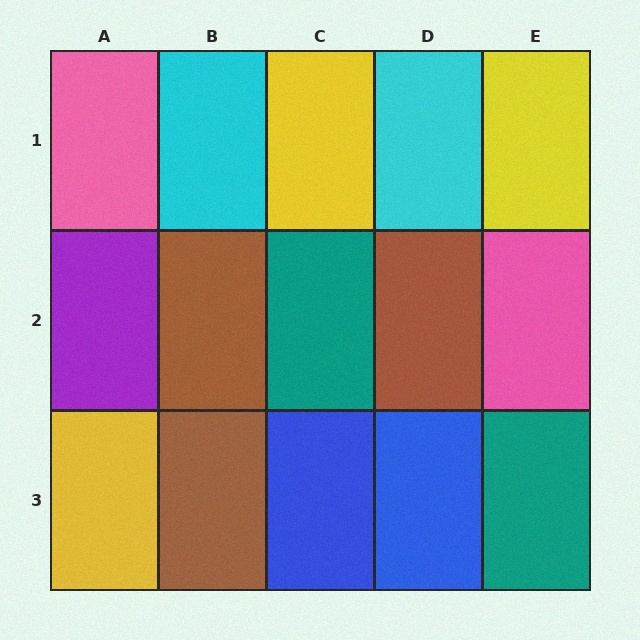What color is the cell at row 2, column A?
Purple.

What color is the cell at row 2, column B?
Brown.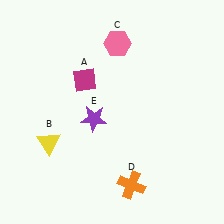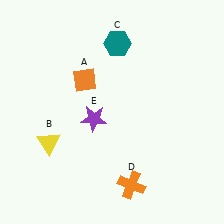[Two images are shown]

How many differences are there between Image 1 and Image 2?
There are 2 differences between the two images.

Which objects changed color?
A changed from magenta to orange. C changed from pink to teal.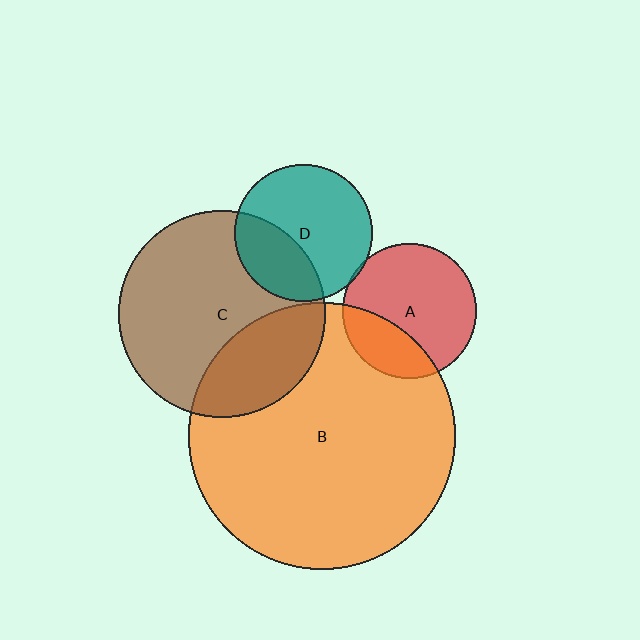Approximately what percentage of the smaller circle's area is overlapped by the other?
Approximately 5%.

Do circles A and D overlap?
Yes.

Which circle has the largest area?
Circle B (orange).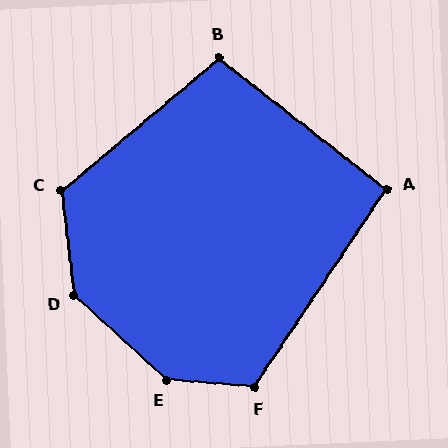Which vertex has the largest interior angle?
E, at approximately 142 degrees.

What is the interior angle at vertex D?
Approximately 139 degrees (obtuse).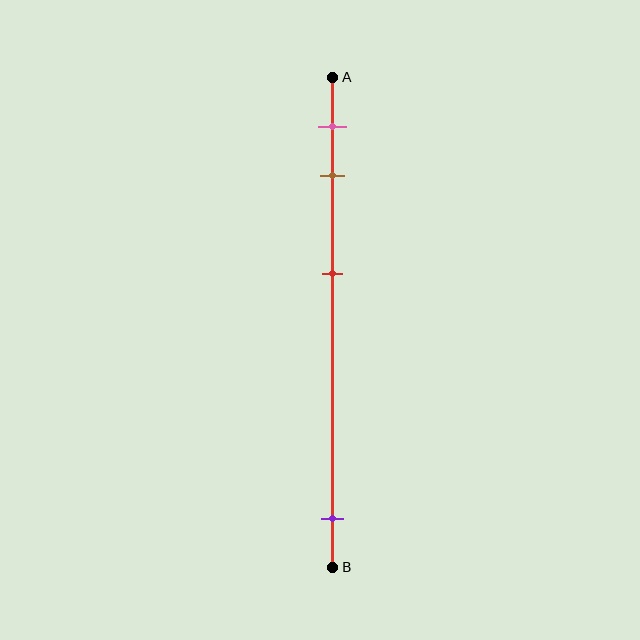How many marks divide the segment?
There are 4 marks dividing the segment.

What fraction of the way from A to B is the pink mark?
The pink mark is approximately 10% (0.1) of the way from A to B.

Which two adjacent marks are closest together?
The pink and brown marks are the closest adjacent pair.